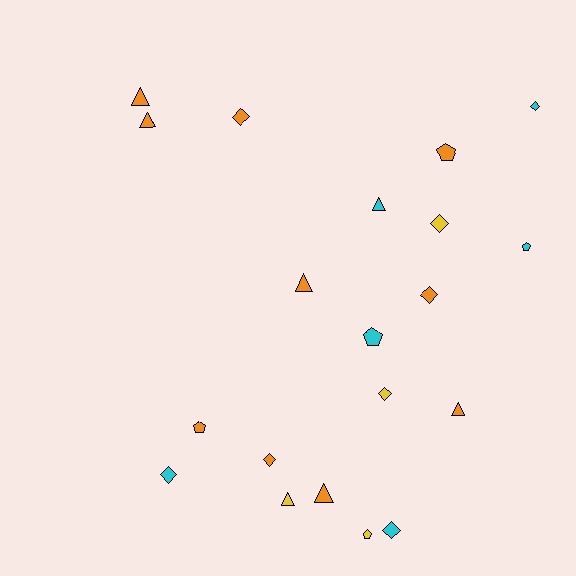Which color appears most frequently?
Orange, with 10 objects.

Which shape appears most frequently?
Diamond, with 8 objects.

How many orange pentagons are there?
There are 2 orange pentagons.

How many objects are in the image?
There are 20 objects.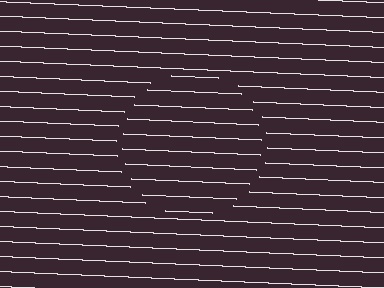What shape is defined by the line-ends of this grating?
An illusory circle. The interior of the shape contains the same grating, shifted by half a period — the contour is defined by the phase discontinuity where line-ends from the inner and outer gratings abut.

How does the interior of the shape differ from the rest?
The interior of the shape contains the same grating, shifted by half a period — the contour is defined by the phase discontinuity where line-ends from the inner and outer gratings abut.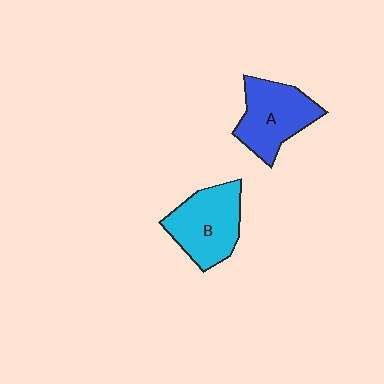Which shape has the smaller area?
Shape A (blue).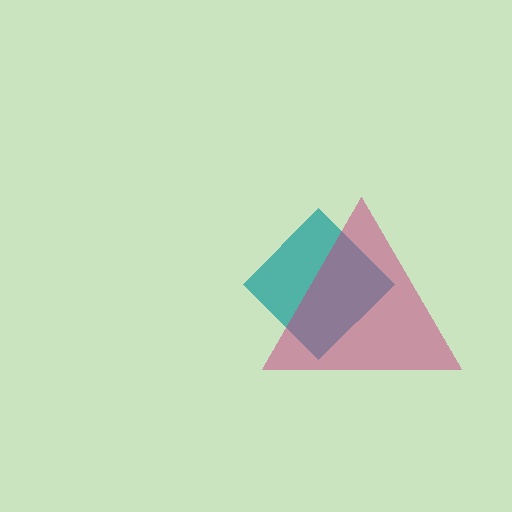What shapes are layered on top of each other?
The layered shapes are: a teal diamond, a magenta triangle.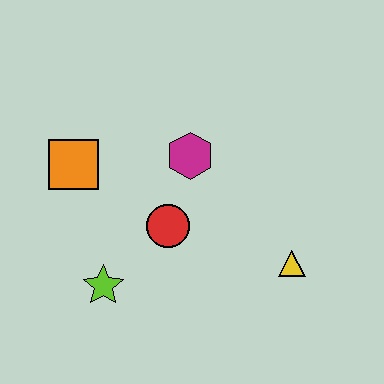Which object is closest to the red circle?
The magenta hexagon is closest to the red circle.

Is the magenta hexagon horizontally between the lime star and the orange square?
No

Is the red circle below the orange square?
Yes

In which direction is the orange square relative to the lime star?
The orange square is above the lime star.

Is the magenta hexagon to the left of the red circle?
No